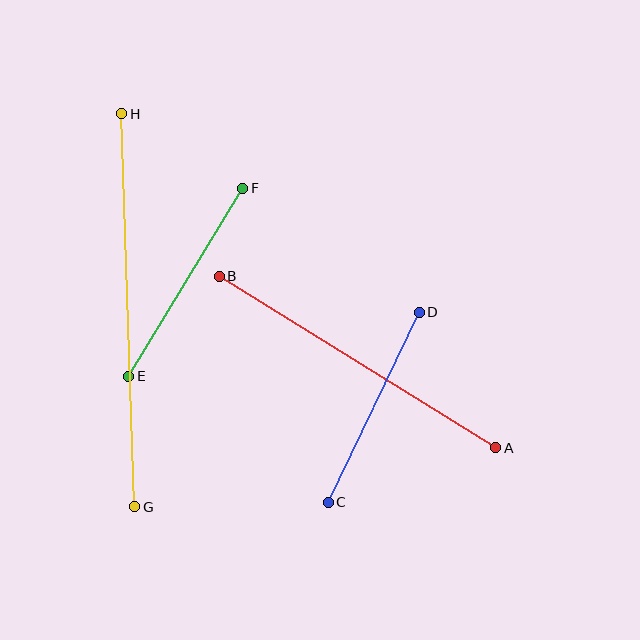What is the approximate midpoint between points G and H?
The midpoint is at approximately (128, 310) pixels.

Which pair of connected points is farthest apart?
Points G and H are farthest apart.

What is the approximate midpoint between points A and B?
The midpoint is at approximately (358, 362) pixels.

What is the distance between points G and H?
The distance is approximately 393 pixels.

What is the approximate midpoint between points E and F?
The midpoint is at approximately (186, 282) pixels.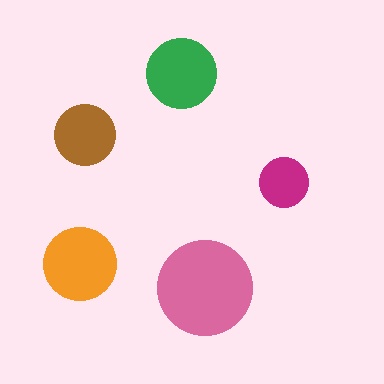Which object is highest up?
The green circle is topmost.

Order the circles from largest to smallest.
the pink one, the orange one, the green one, the brown one, the magenta one.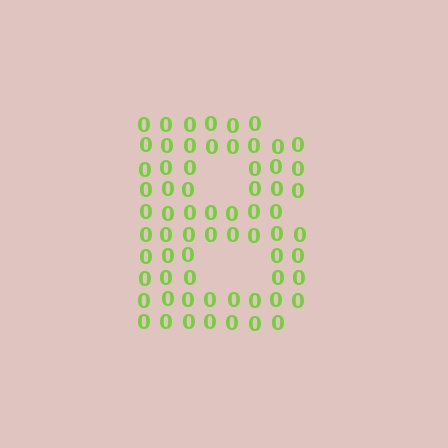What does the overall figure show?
The overall figure shows the letter B.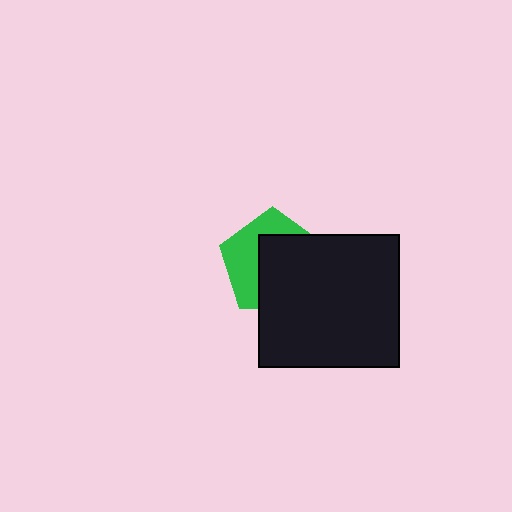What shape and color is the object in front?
The object in front is a black rectangle.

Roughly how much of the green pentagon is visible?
A small part of it is visible (roughly 42%).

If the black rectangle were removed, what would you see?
You would see the complete green pentagon.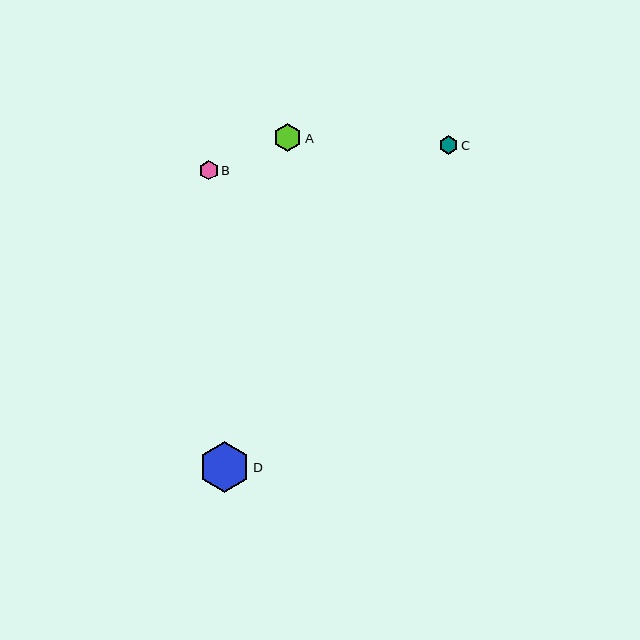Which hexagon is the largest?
Hexagon D is the largest with a size of approximately 50 pixels.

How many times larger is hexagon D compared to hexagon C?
Hexagon D is approximately 2.7 times the size of hexagon C.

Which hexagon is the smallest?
Hexagon C is the smallest with a size of approximately 19 pixels.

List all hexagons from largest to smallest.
From largest to smallest: D, A, B, C.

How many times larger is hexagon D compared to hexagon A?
Hexagon D is approximately 1.8 times the size of hexagon A.